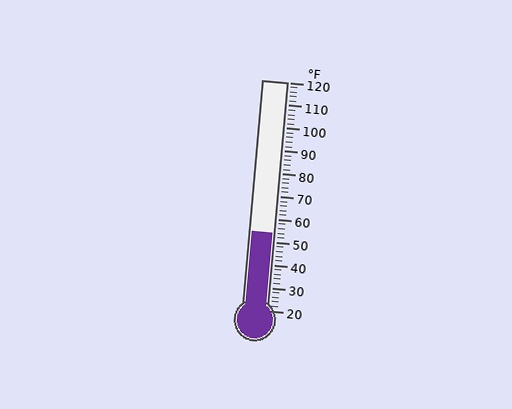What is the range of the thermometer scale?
The thermometer scale ranges from 20°F to 120°F.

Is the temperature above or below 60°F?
The temperature is below 60°F.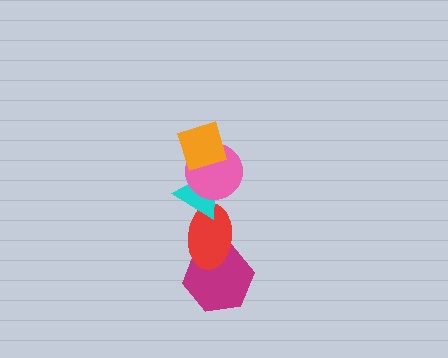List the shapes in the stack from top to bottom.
From top to bottom: the orange diamond, the pink circle, the cyan triangle, the red ellipse, the magenta hexagon.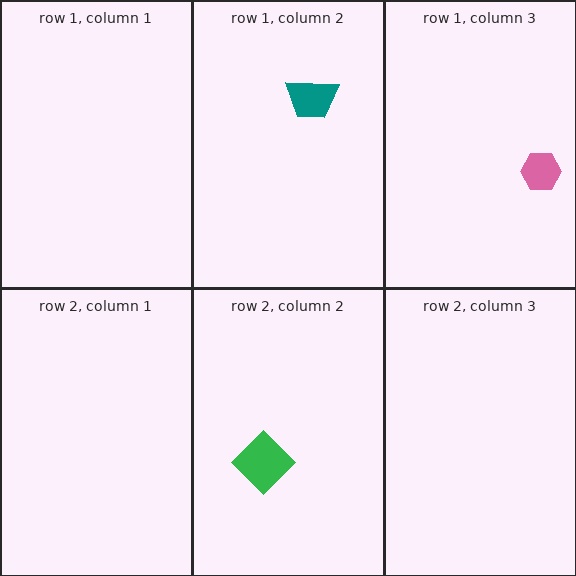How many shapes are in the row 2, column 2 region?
1.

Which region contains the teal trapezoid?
The row 1, column 2 region.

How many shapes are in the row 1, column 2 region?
1.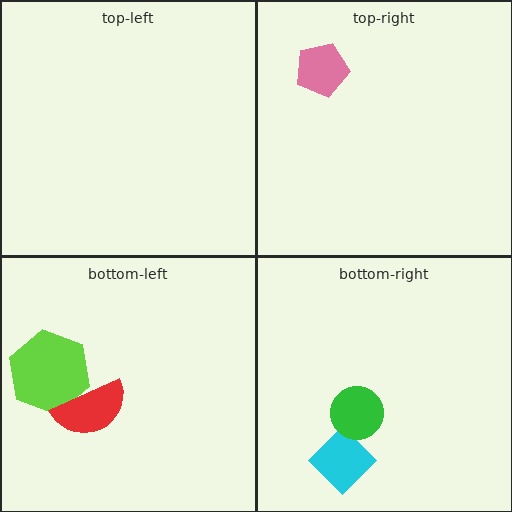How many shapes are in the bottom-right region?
2.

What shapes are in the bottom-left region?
The lime hexagon, the red semicircle.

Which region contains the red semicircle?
The bottom-left region.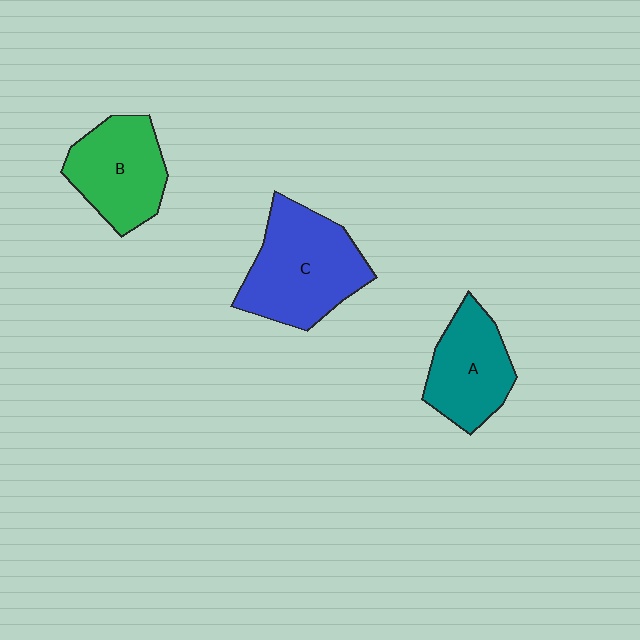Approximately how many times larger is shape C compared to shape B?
Approximately 1.3 times.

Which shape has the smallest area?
Shape A (teal).